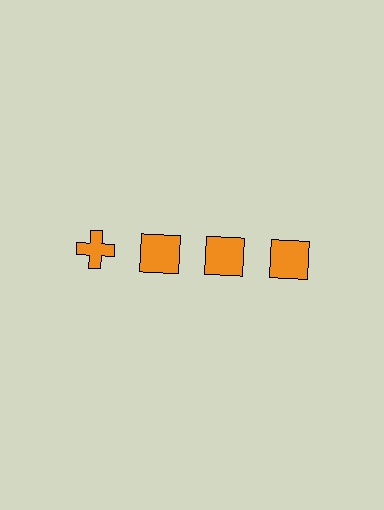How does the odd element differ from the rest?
It has a different shape: cross instead of square.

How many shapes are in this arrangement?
There are 4 shapes arranged in a grid pattern.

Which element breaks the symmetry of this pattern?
The orange cross in the top row, leftmost column breaks the symmetry. All other shapes are orange squares.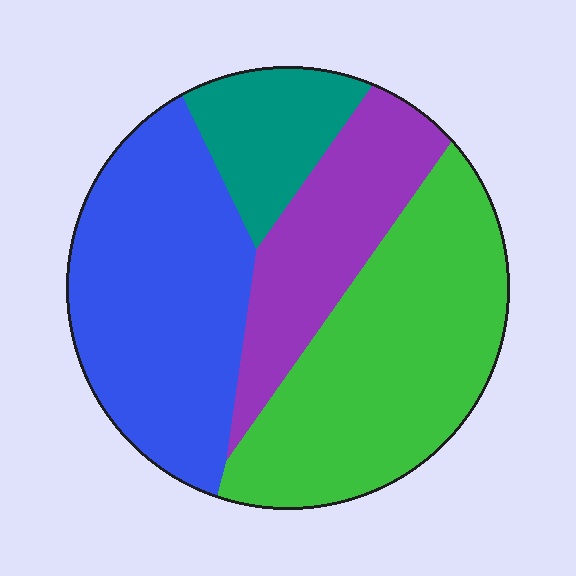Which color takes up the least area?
Teal, at roughly 10%.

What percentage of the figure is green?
Green takes up between a quarter and a half of the figure.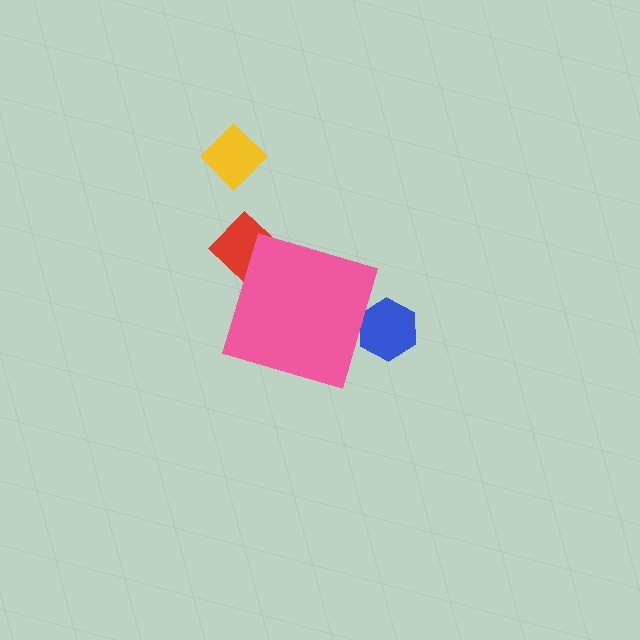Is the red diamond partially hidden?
Yes, the red diamond is partially hidden behind the pink diamond.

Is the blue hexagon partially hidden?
Yes, the blue hexagon is partially hidden behind the pink diamond.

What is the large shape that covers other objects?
A pink diamond.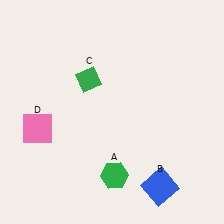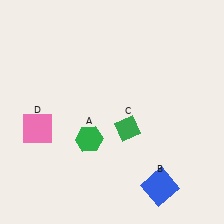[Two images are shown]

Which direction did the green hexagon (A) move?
The green hexagon (A) moved up.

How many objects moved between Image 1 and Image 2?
2 objects moved between the two images.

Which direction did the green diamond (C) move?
The green diamond (C) moved down.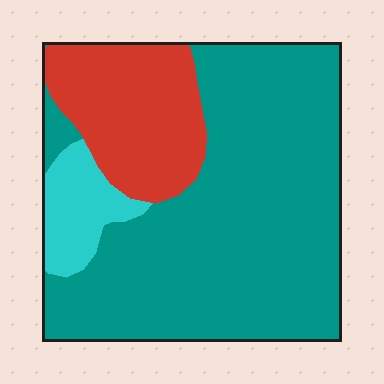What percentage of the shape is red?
Red takes up less than a quarter of the shape.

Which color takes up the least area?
Cyan, at roughly 10%.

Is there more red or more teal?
Teal.